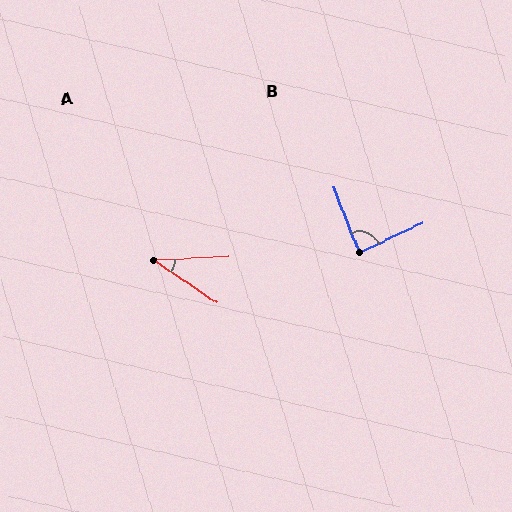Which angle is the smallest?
A, at approximately 37 degrees.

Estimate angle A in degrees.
Approximately 37 degrees.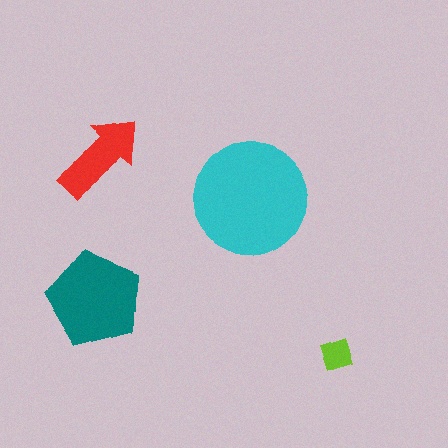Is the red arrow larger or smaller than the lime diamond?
Larger.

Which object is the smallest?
The lime diamond.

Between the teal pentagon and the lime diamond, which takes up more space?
The teal pentagon.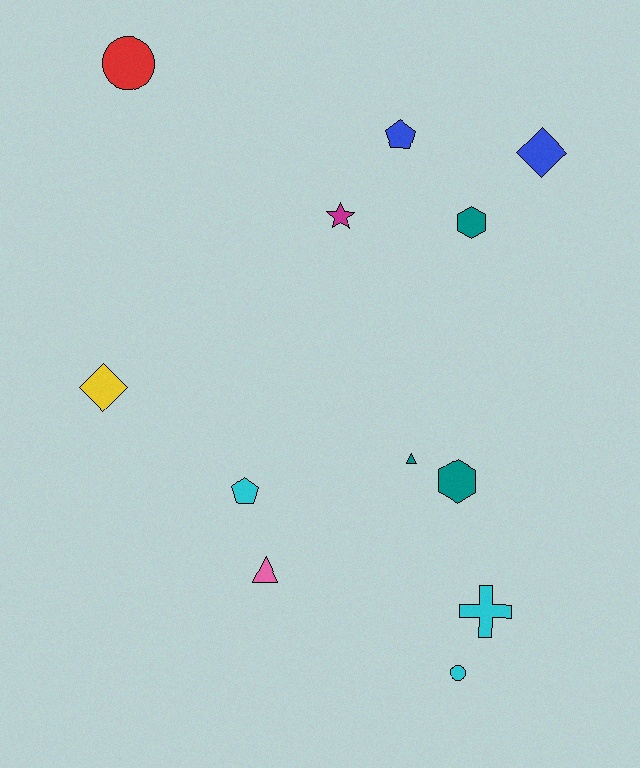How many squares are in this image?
There are no squares.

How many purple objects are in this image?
There are no purple objects.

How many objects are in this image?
There are 12 objects.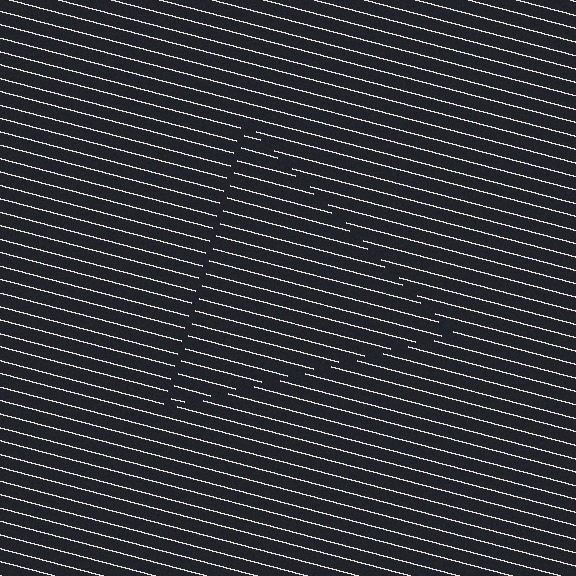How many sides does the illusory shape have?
3 sides — the line-ends trace a triangle.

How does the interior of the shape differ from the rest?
The interior of the shape contains the same grating, shifted by half a period — the contour is defined by the phase discontinuity where line-ends from the inner and outer gratings abut.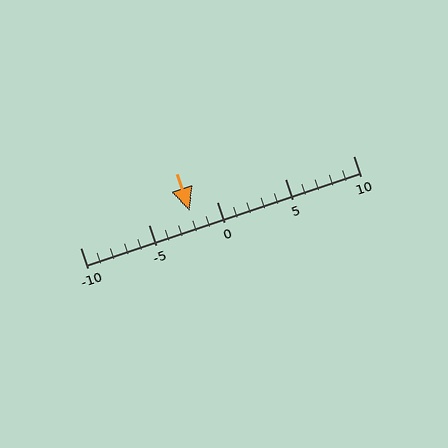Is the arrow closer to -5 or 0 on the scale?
The arrow is closer to 0.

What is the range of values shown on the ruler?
The ruler shows values from -10 to 10.